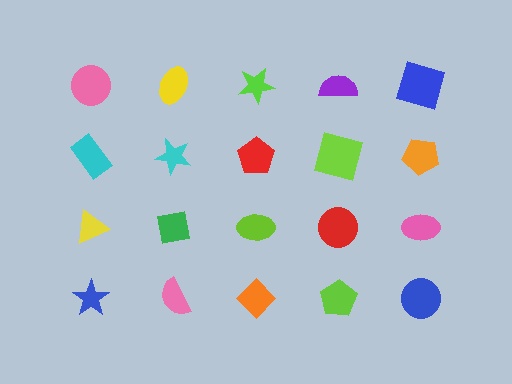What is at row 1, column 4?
A purple semicircle.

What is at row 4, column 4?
A lime pentagon.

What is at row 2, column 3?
A red pentagon.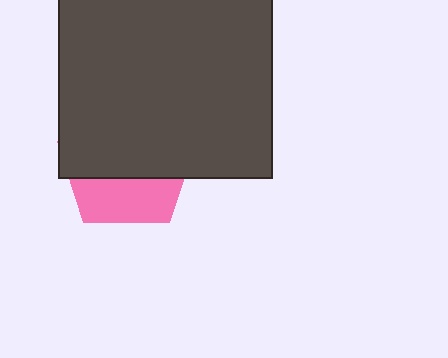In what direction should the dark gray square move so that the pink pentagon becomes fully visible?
The dark gray square should move up. That is the shortest direction to clear the overlap and leave the pink pentagon fully visible.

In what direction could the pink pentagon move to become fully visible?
The pink pentagon could move down. That would shift it out from behind the dark gray square entirely.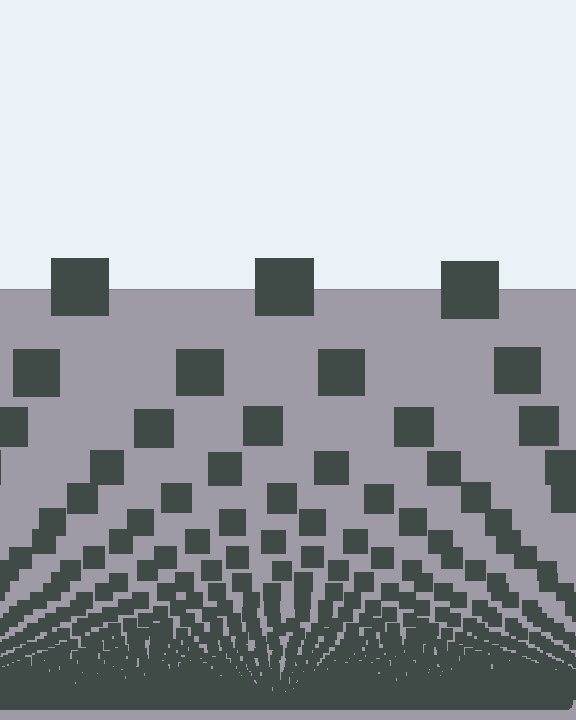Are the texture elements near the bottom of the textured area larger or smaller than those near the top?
Smaller. The gradient is inverted — elements near the bottom are smaller and denser.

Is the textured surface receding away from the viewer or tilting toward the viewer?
The surface appears to tilt toward the viewer. Texture elements get larger and sparser toward the top.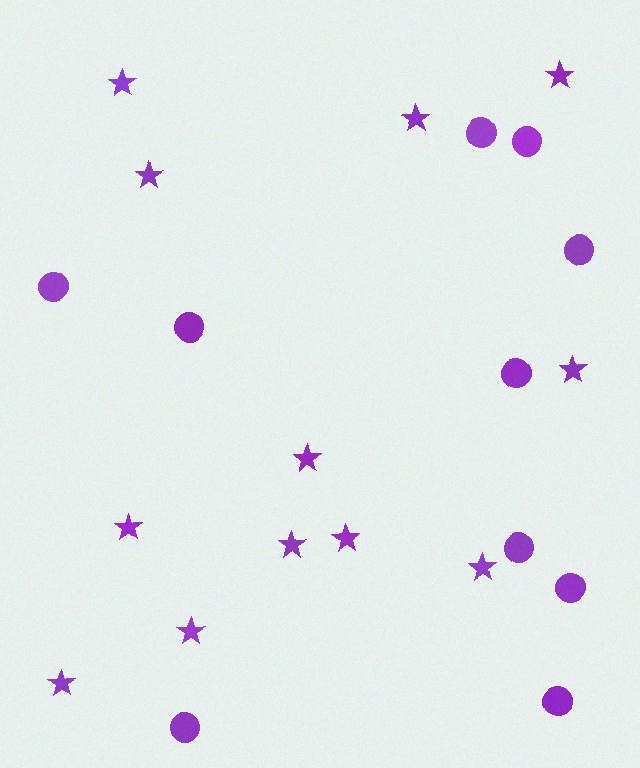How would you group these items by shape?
There are 2 groups: one group of stars (12) and one group of circles (10).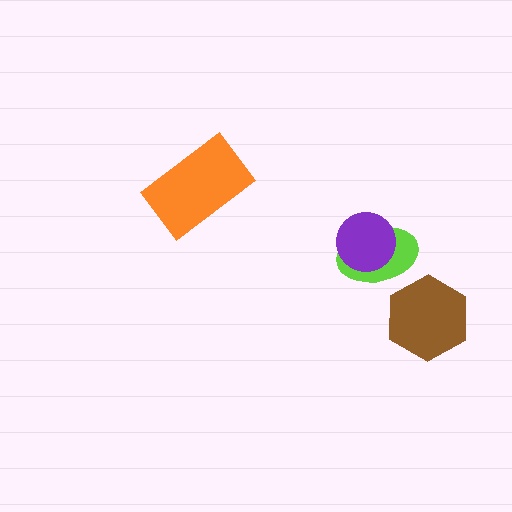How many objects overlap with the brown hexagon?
0 objects overlap with the brown hexagon.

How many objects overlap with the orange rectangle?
0 objects overlap with the orange rectangle.